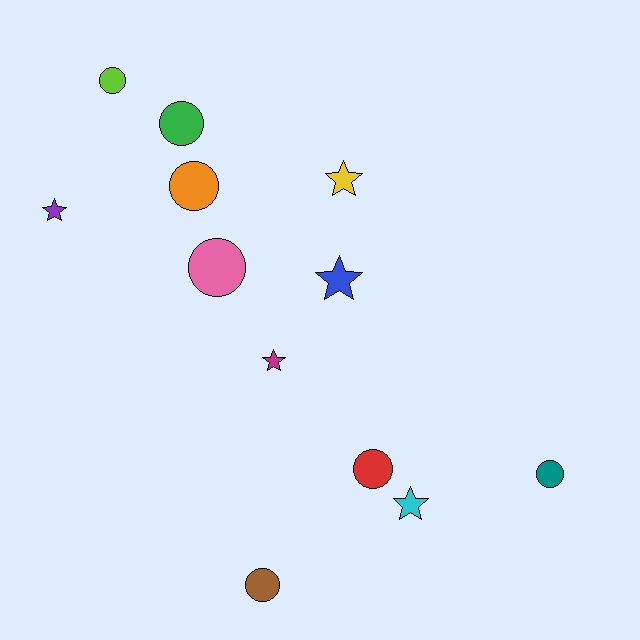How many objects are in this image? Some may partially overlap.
There are 12 objects.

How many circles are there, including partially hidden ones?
There are 7 circles.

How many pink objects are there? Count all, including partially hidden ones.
There is 1 pink object.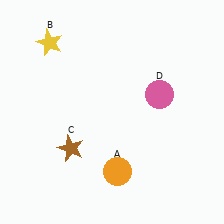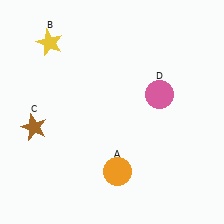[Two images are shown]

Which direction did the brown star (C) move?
The brown star (C) moved left.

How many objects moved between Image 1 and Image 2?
1 object moved between the two images.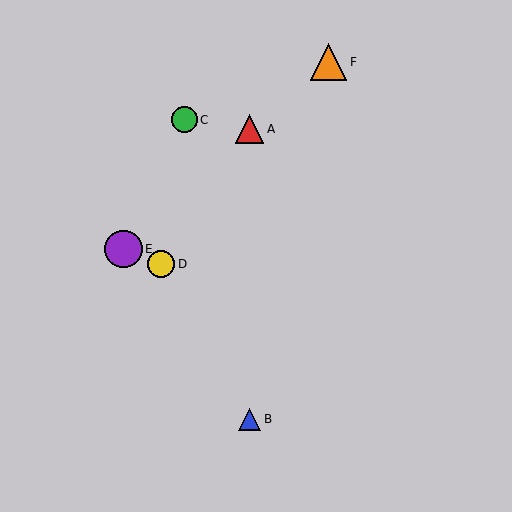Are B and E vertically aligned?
No, B is at x≈250 and E is at x≈123.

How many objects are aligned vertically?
2 objects (A, B) are aligned vertically.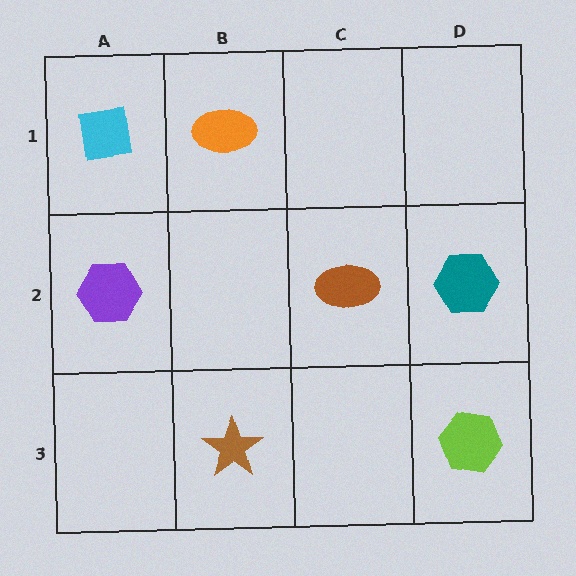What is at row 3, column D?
A lime hexagon.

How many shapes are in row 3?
2 shapes.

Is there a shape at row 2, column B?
No, that cell is empty.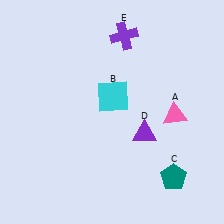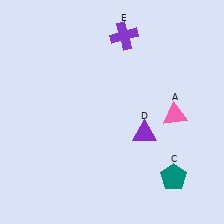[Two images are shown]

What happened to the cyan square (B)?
The cyan square (B) was removed in Image 2. It was in the top-right area of Image 1.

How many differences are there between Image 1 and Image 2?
There is 1 difference between the two images.